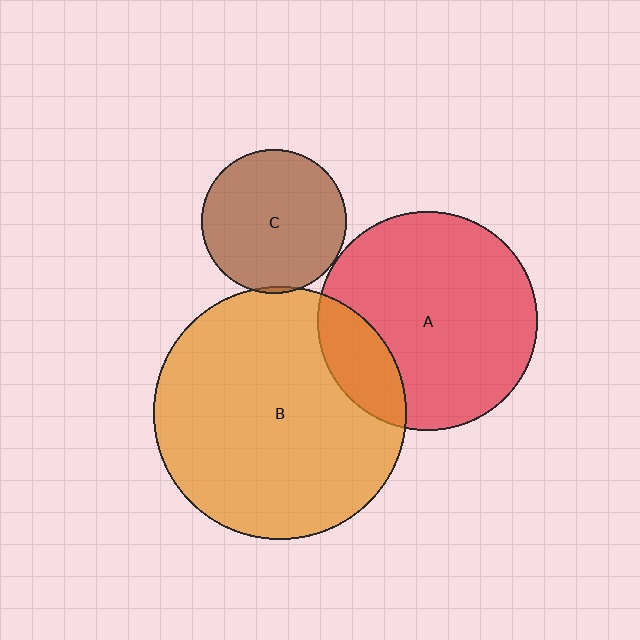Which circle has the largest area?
Circle B (orange).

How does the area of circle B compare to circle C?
Approximately 3.1 times.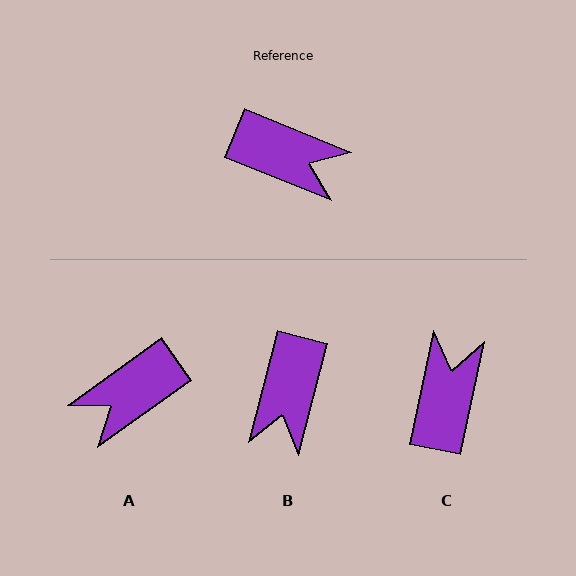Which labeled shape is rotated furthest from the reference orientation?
A, about 122 degrees away.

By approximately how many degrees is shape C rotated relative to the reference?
Approximately 100 degrees counter-clockwise.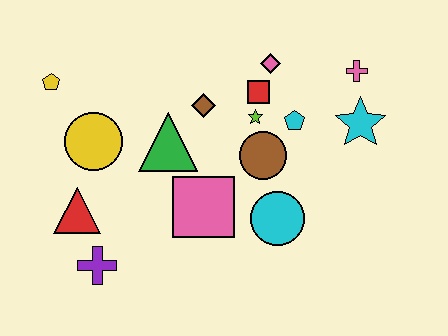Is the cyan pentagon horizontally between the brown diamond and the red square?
No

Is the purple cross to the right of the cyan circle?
No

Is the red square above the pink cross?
No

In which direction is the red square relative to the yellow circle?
The red square is to the right of the yellow circle.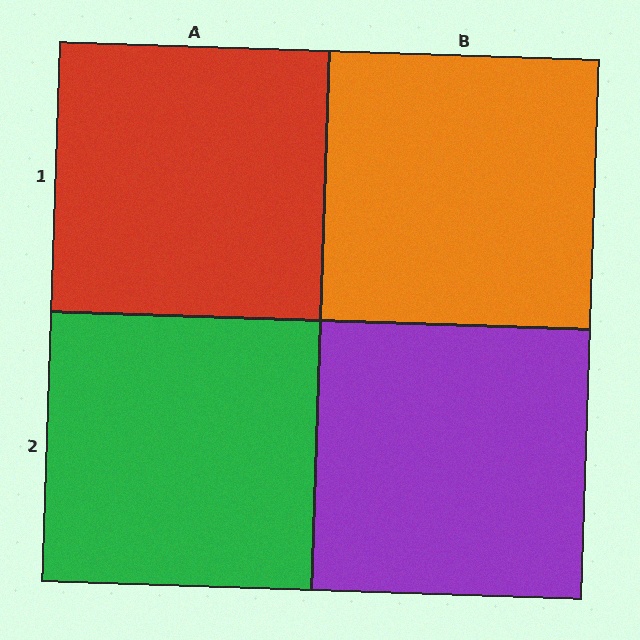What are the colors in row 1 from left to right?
Red, orange.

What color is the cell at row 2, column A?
Green.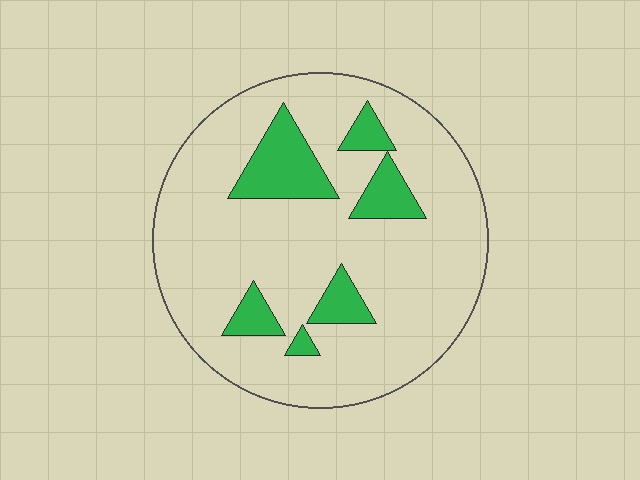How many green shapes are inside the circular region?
6.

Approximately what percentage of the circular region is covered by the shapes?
Approximately 15%.